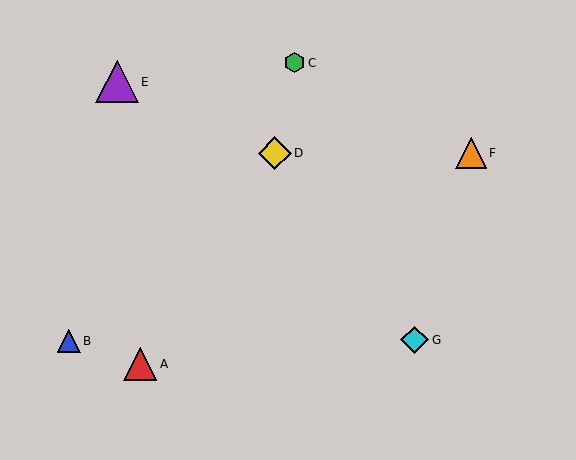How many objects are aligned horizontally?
2 objects (D, F) are aligned horizontally.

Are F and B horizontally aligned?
No, F is at y≈153 and B is at y≈341.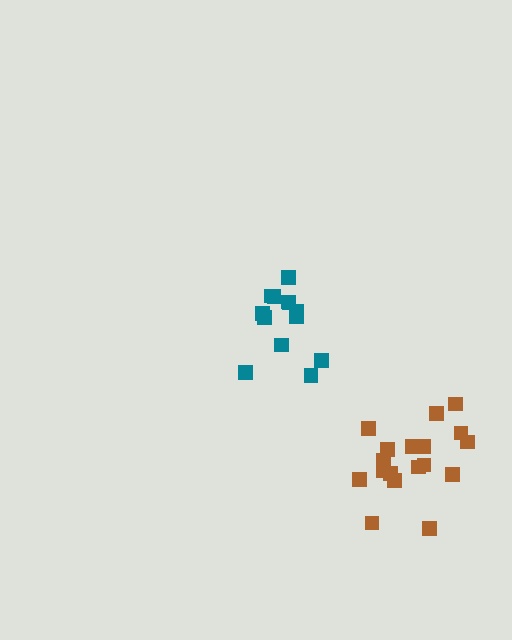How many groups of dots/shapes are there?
There are 2 groups.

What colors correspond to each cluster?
The clusters are colored: brown, teal.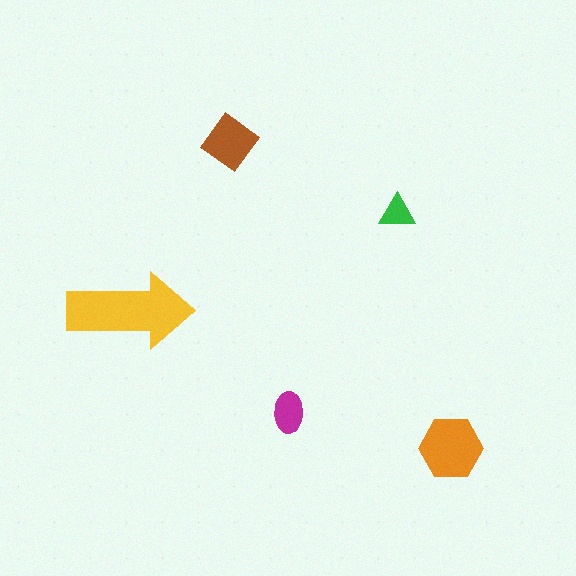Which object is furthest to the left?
The yellow arrow is leftmost.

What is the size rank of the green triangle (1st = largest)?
5th.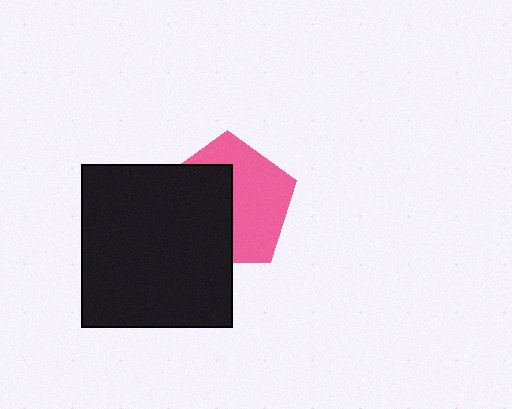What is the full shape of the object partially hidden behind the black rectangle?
The partially hidden object is a pink pentagon.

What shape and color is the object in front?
The object in front is a black rectangle.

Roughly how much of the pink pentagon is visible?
About half of it is visible (roughly 51%).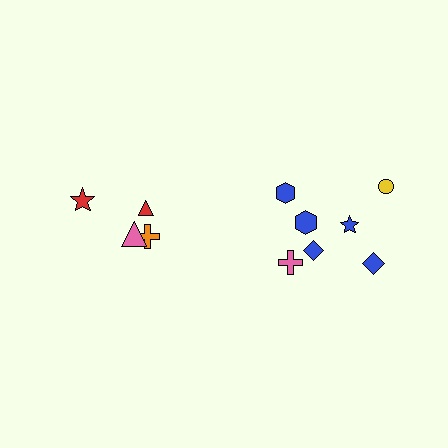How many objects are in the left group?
There are 4 objects.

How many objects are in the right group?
There are 7 objects.